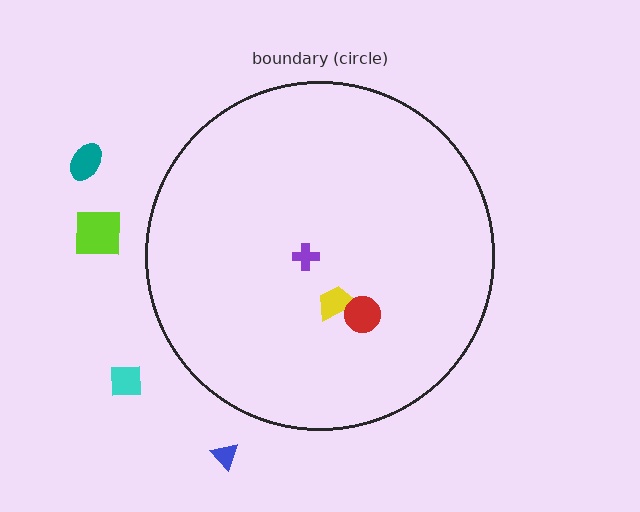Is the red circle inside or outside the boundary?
Inside.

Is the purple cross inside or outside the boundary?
Inside.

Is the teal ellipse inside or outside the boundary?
Outside.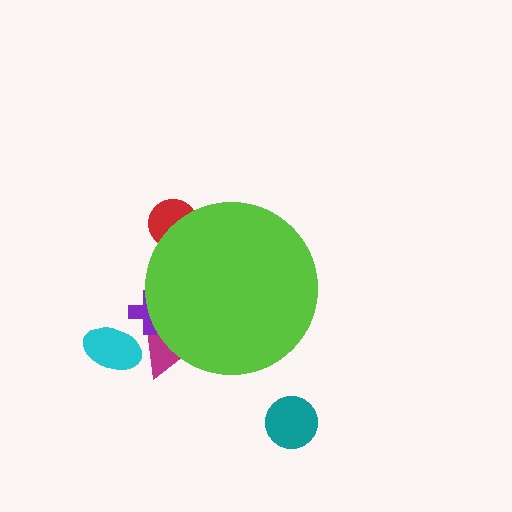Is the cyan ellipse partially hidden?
No, the cyan ellipse is fully visible.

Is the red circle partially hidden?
Yes, the red circle is partially hidden behind the lime circle.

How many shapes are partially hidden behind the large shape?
3 shapes are partially hidden.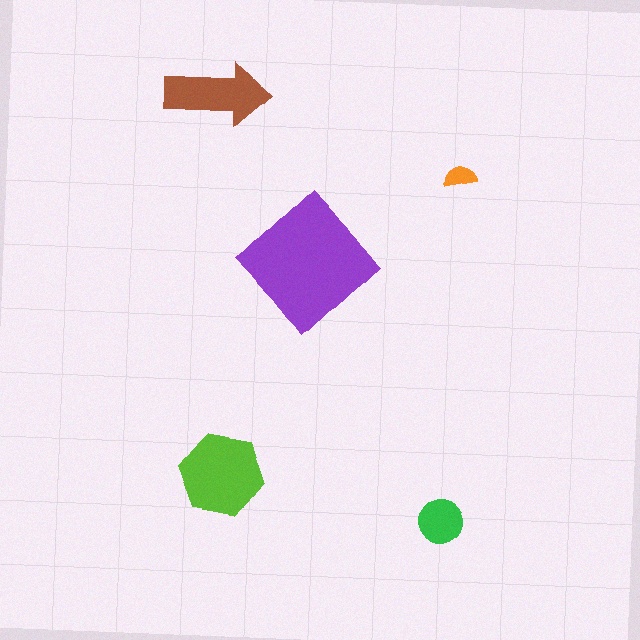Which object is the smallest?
The orange semicircle.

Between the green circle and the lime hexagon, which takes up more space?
The lime hexagon.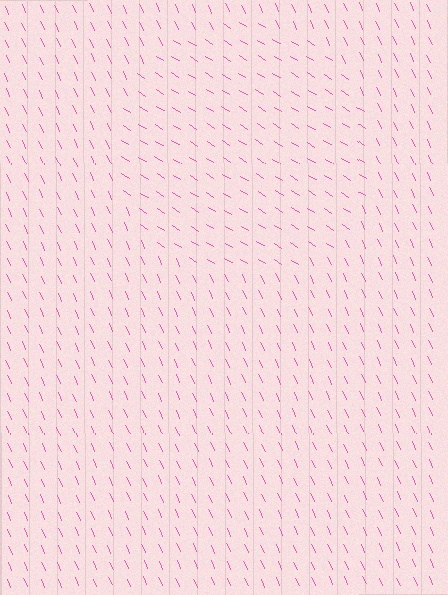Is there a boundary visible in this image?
Yes, there is a texture boundary formed by a change in line orientation.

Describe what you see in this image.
The image is filled with small pink line segments. A circle region in the image has lines oriented differently from the surrounding lines, creating a visible texture boundary.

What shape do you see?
I see a circle.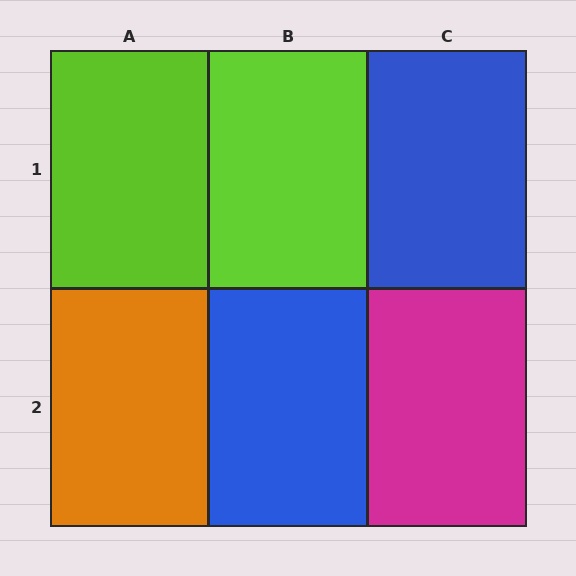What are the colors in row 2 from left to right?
Orange, blue, magenta.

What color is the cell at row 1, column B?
Lime.